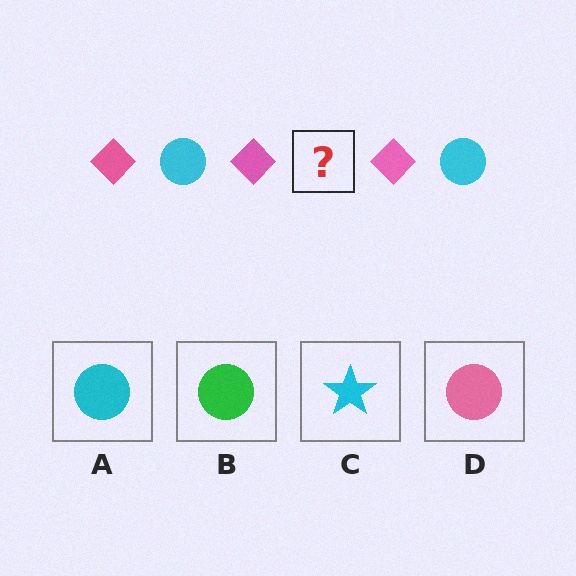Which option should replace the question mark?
Option A.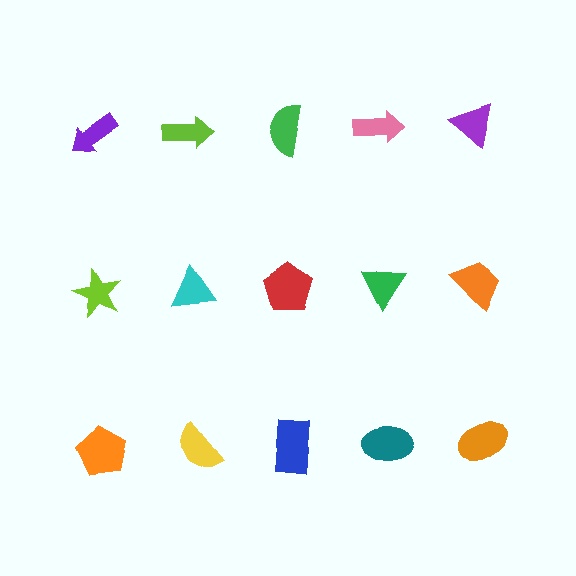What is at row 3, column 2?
A yellow semicircle.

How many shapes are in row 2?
5 shapes.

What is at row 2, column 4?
A green triangle.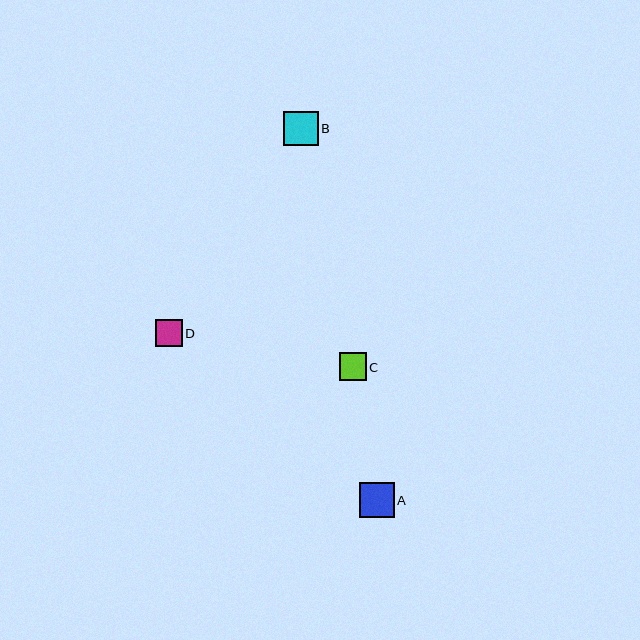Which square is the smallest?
Square C is the smallest with a size of approximately 27 pixels.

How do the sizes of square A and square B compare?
Square A and square B are approximately the same size.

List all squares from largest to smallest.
From largest to smallest: A, B, D, C.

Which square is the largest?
Square A is the largest with a size of approximately 35 pixels.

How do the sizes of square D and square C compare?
Square D and square C are approximately the same size.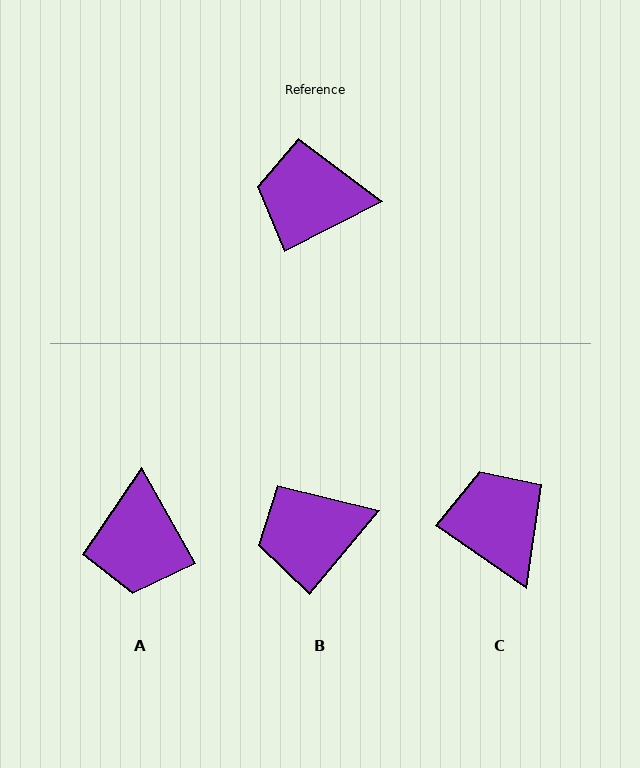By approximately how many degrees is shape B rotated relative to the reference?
Approximately 23 degrees counter-clockwise.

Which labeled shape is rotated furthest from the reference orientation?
A, about 92 degrees away.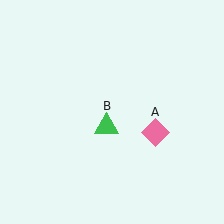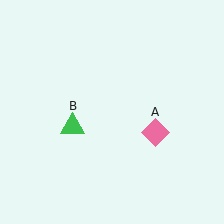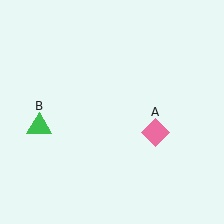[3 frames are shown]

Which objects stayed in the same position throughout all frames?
Pink diamond (object A) remained stationary.